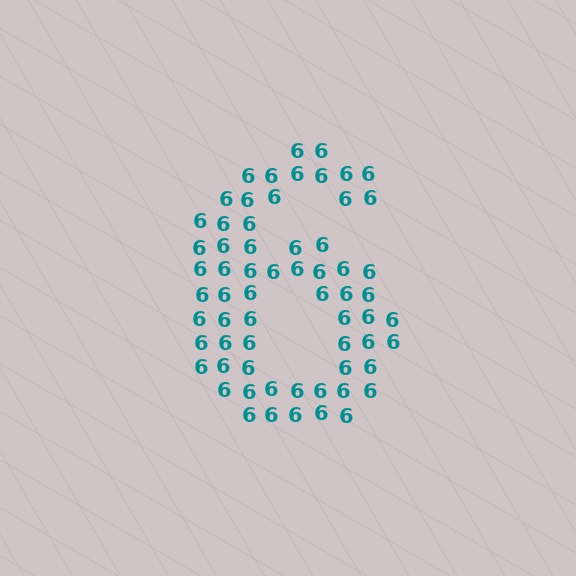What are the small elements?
The small elements are digit 6's.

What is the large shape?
The large shape is the digit 6.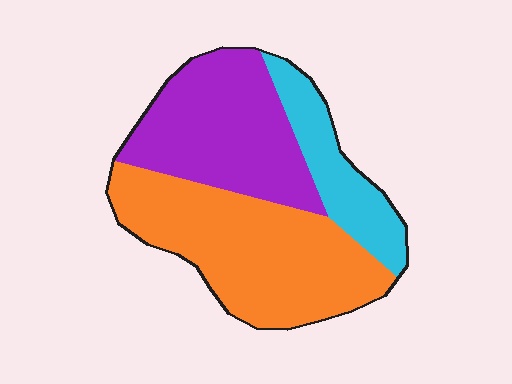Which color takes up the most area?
Orange, at roughly 45%.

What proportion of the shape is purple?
Purple takes up about three eighths (3/8) of the shape.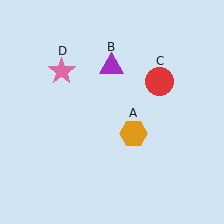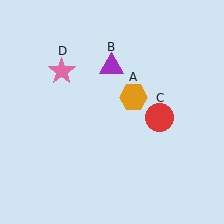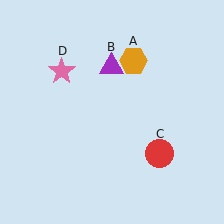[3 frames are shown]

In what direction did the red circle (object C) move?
The red circle (object C) moved down.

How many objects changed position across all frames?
2 objects changed position: orange hexagon (object A), red circle (object C).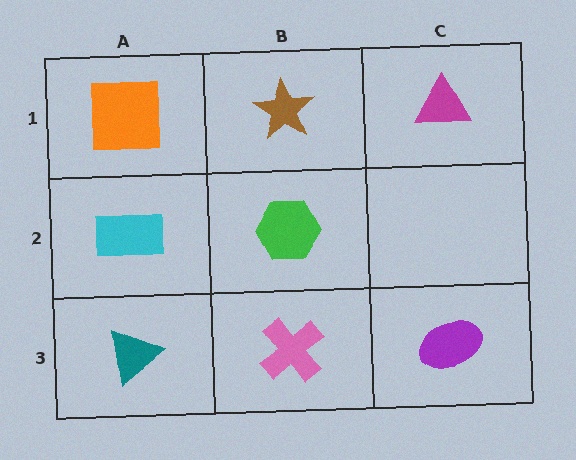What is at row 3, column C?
A purple ellipse.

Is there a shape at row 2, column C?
No, that cell is empty.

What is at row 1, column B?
A brown star.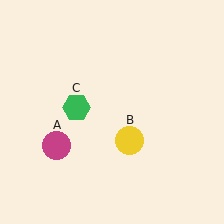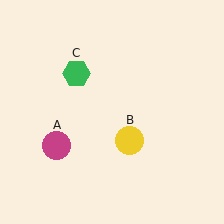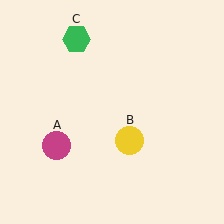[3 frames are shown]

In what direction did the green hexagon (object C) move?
The green hexagon (object C) moved up.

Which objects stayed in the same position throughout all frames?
Magenta circle (object A) and yellow circle (object B) remained stationary.